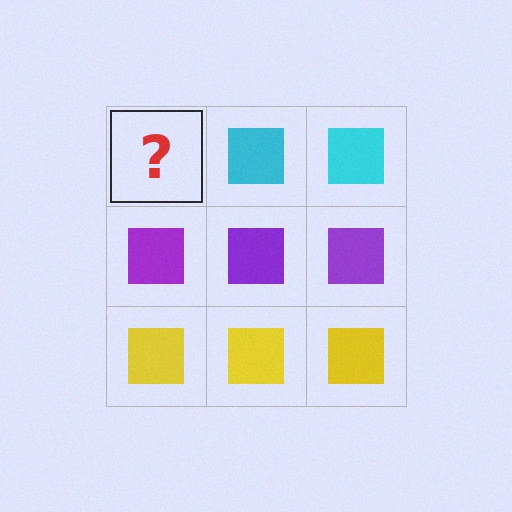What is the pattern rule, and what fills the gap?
The rule is that each row has a consistent color. The gap should be filled with a cyan square.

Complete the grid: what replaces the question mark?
The question mark should be replaced with a cyan square.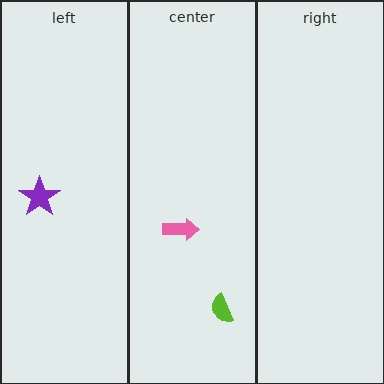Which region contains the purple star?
The left region.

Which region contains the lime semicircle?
The center region.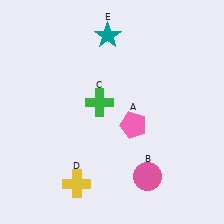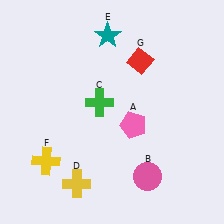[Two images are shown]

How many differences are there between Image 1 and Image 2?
There are 2 differences between the two images.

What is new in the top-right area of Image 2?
A red diamond (G) was added in the top-right area of Image 2.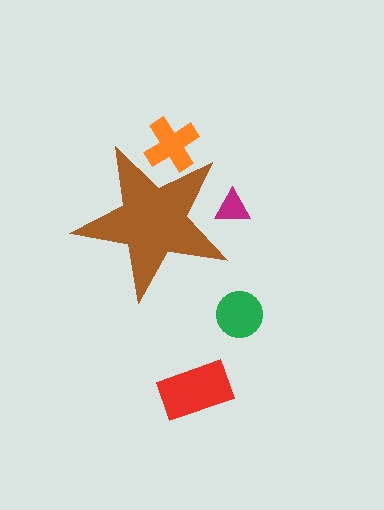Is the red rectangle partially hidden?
No, the red rectangle is fully visible.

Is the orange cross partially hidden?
Yes, the orange cross is partially hidden behind the brown star.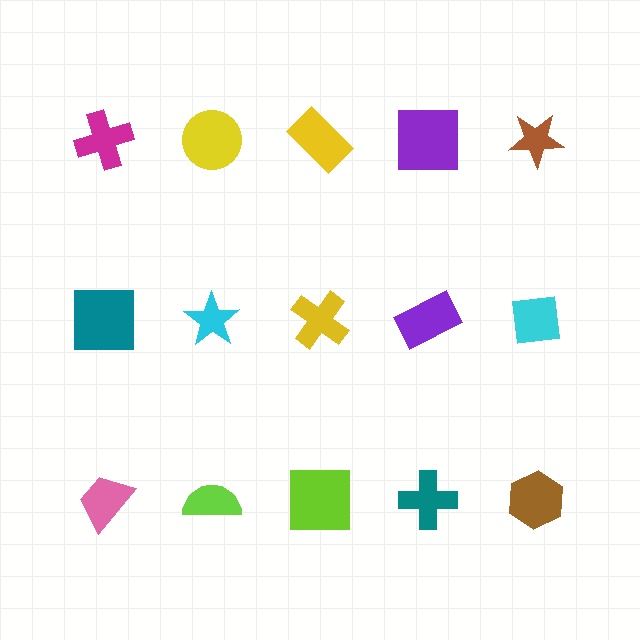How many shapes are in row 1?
5 shapes.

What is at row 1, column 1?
A magenta cross.